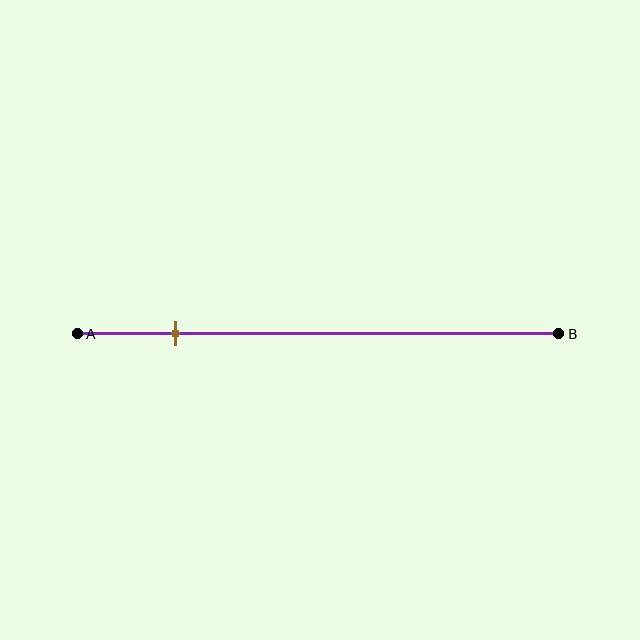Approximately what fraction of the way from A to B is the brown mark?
The brown mark is approximately 20% of the way from A to B.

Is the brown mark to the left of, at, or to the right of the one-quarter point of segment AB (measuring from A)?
The brown mark is to the left of the one-quarter point of segment AB.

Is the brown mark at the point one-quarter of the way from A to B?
No, the mark is at about 20% from A, not at the 25% one-quarter point.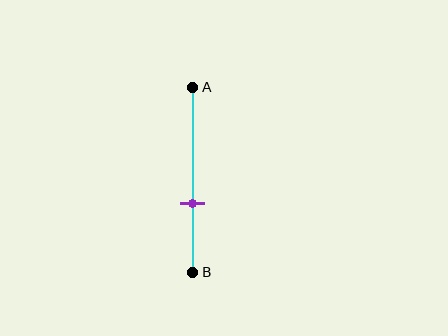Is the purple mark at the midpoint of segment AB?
No, the mark is at about 65% from A, not at the 50% midpoint.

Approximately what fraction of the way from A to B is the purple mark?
The purple mark is approximately 65% of the way from A to B.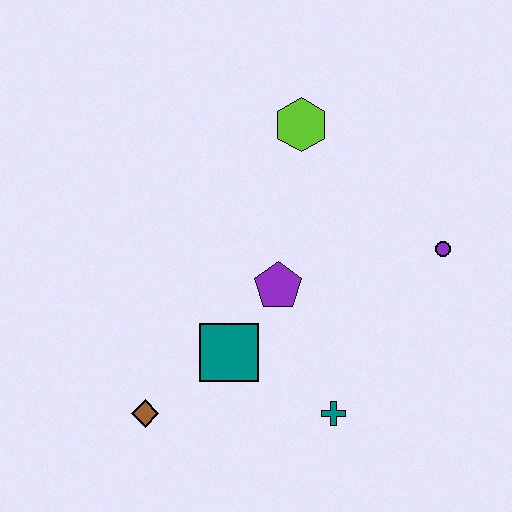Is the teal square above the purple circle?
No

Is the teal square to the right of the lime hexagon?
No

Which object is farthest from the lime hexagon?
The brown diamond is farthest from the lime hexagon.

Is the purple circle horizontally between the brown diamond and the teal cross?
No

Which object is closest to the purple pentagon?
The teal square is closest to the purple pentagon.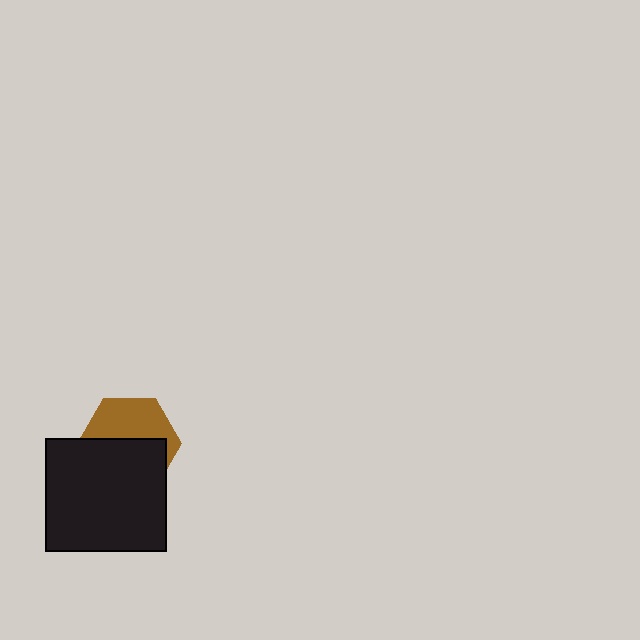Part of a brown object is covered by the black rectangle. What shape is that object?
It is a hexagon.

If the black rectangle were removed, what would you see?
You would see the complete brown hexagon.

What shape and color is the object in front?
The object in front is a black rectangle.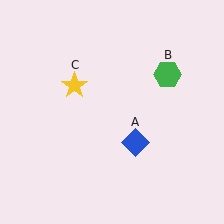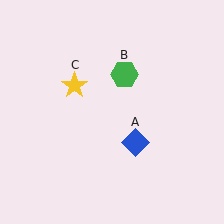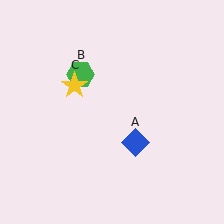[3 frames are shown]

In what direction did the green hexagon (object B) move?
The green hexagon (object B) moved left.